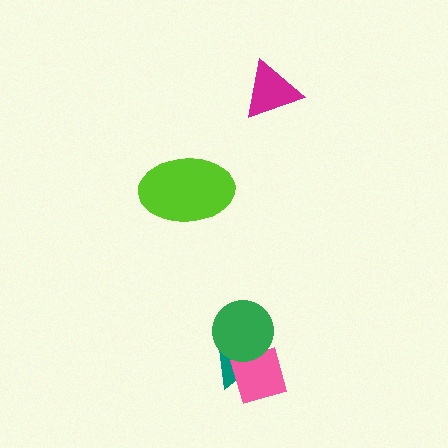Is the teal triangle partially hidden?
Yes, it is partially covered by another shape.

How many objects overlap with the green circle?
2 objects overlap with the green circle.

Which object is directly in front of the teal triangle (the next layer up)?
The pink diamond is directly in front of the teal triangle.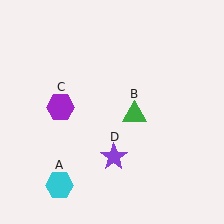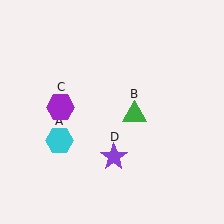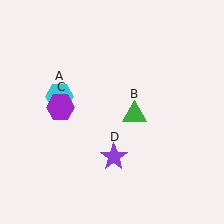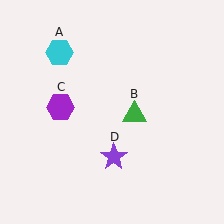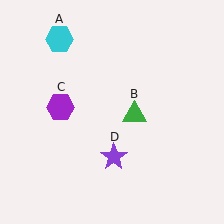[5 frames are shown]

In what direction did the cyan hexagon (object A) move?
The cyan hexagon (object A) moved up.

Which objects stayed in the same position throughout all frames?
Green triangle (object B) and purple hexagon (object C) and purple star (object D) remained stationary.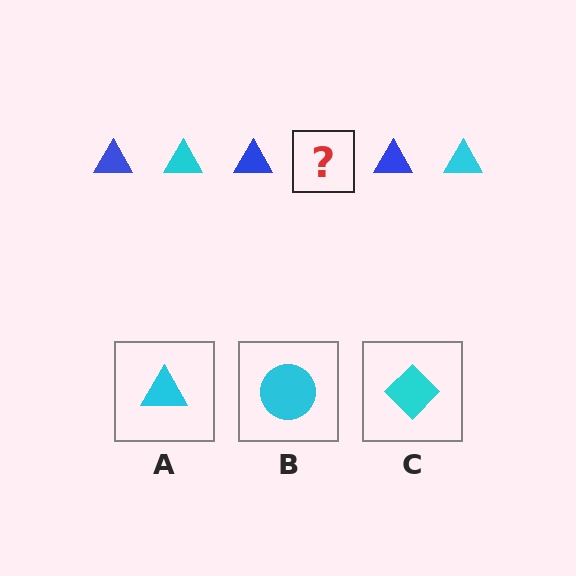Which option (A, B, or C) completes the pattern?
A.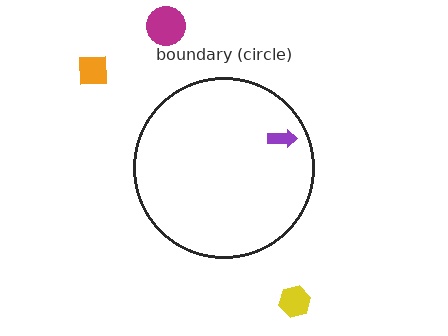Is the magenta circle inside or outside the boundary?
Outside.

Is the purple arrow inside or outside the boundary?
Inside.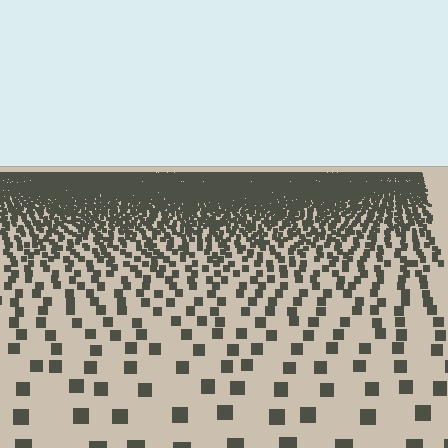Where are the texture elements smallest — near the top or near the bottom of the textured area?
Near the top.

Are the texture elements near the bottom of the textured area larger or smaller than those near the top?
Larger. Near the bottom, elements are closer to the viewer and appear at a bigger on-screen size.